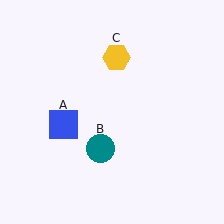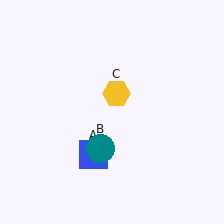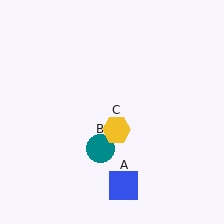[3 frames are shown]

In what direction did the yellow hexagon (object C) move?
The yellow hexagon (object C) moved down.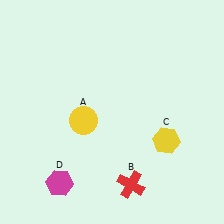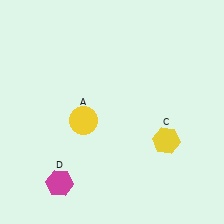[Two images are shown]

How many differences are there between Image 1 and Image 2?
There is 1 difference between the two images.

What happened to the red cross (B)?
The red cross (B) was removed in Image 2. It was in the bottom-right area of Image 1.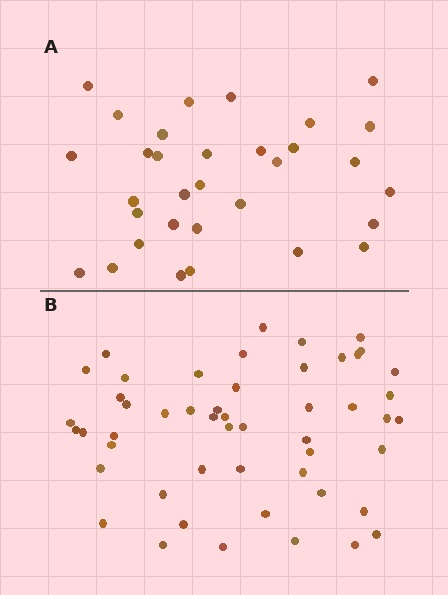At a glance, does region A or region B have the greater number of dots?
Region B (the bottom region) has more dots.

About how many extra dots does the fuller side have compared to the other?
Region B has approximately 20 more dots than region A.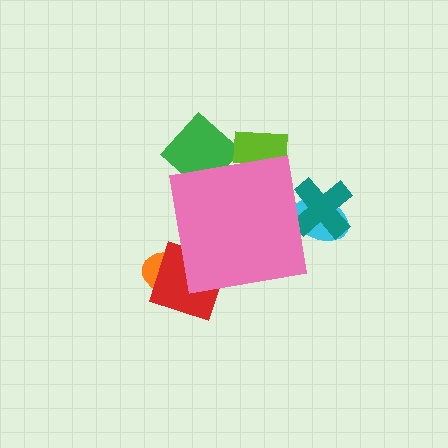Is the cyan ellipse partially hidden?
Yes, the cyan ellipse is partially hidden behind the pink square.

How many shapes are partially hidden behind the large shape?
6 shapes are partially hidden.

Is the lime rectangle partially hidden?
Yes, the lime rectangle is partially hidden behind the pink square.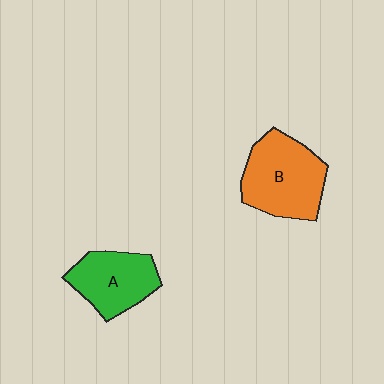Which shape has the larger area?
Shape B (orange).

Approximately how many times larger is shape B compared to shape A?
Approximately 1.3 times.